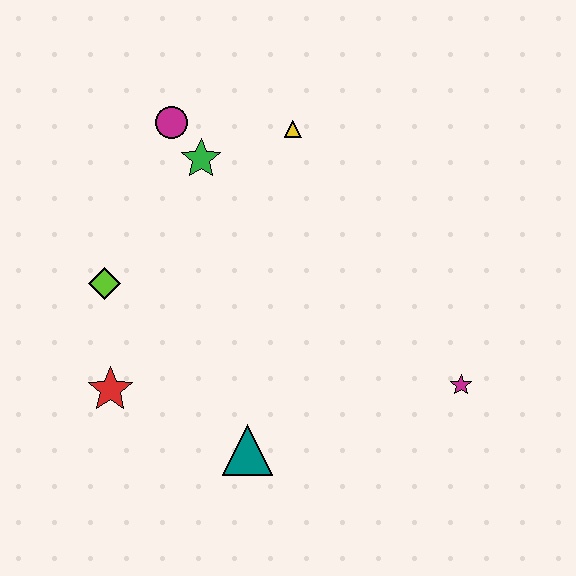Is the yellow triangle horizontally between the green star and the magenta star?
Yes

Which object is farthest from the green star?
The magenta star is farthest from the green star.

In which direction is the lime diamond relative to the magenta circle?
The lime diamond is below the magenta circle.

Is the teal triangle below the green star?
Yes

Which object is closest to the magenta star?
The teal triangle is closest to the magenta star.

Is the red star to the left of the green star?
Yes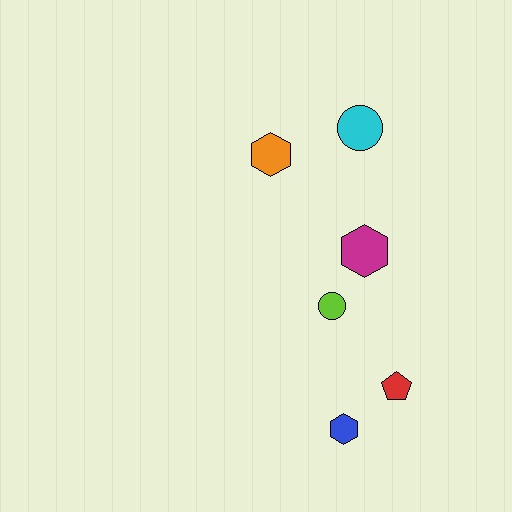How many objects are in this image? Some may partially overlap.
There are 6 objects.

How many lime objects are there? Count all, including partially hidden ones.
There is 1 lime object.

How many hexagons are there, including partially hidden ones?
There are 3 hexagons.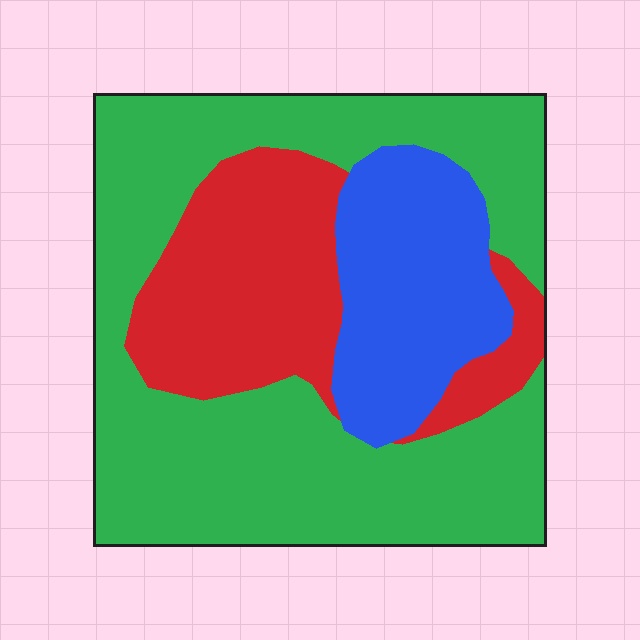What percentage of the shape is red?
Red takes up less than a quarter of the shape.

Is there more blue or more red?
Red.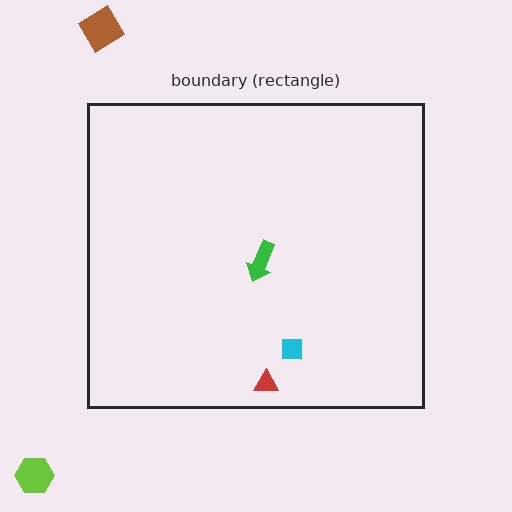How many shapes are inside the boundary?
3 inside, 2 outside.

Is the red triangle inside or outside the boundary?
Inside.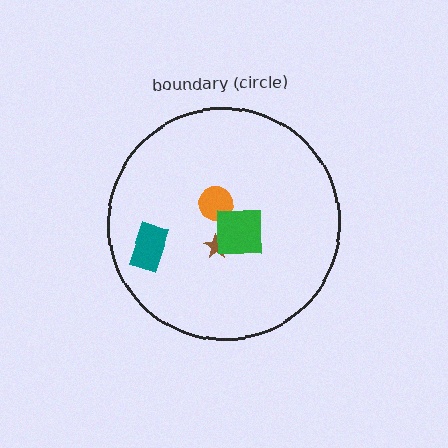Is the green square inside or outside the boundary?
Inside.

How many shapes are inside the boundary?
4 inside, 0 outside.